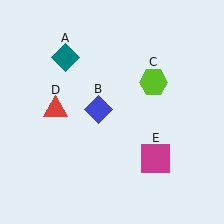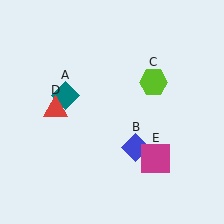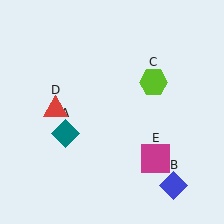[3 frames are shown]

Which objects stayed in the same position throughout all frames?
Lime hexagon (object C) and red triangle (object D) and magenta square (object E) remained stationary.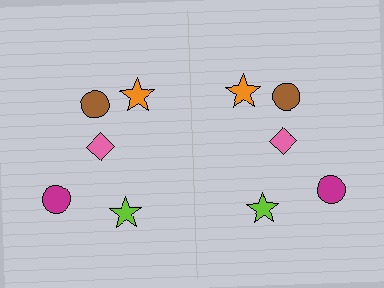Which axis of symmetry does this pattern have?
The pattern has a vertical axis of symmetry running through the center of the image.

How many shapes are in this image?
There are 10 shapes in this image.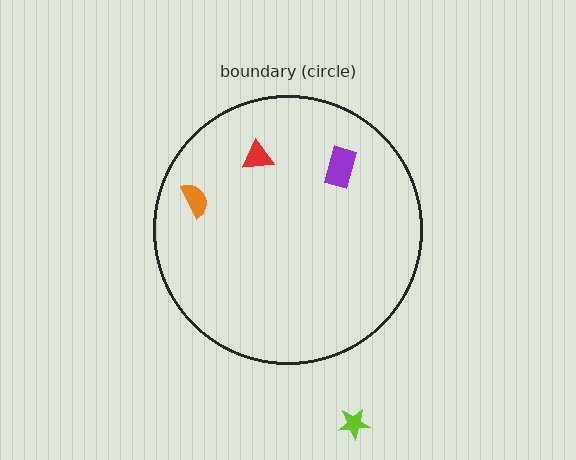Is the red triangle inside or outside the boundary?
Inside.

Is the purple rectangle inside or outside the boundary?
Inside.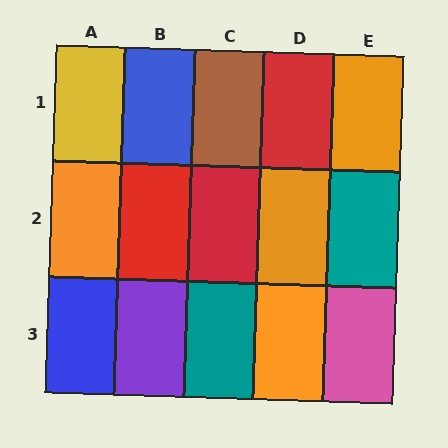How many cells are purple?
1 cell is purple.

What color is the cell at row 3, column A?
Blue.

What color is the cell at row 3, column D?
Orange.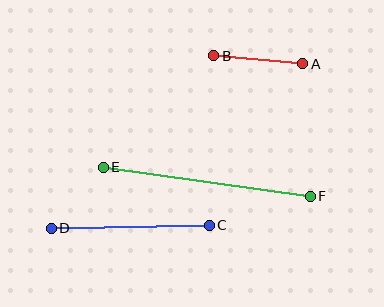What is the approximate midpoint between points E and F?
The midpoint is at approximately (207, 182) pixels.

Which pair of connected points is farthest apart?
Points E and F are farthest apart.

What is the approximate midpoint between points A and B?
The midpoint is at approximately (258, 60) pixels.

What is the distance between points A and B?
The distance is approximately 89 pixels.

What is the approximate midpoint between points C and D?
The midpoint is at approximately (130, 227) pixels.